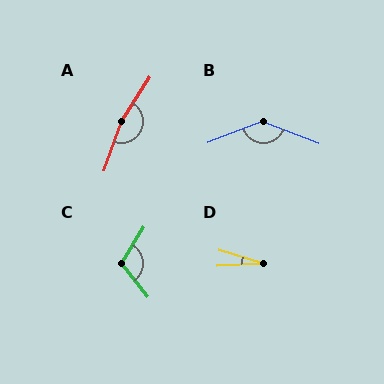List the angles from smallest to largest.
D (19°), C (111°), B (138°), A (167°).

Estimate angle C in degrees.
Approximately 111 degrees.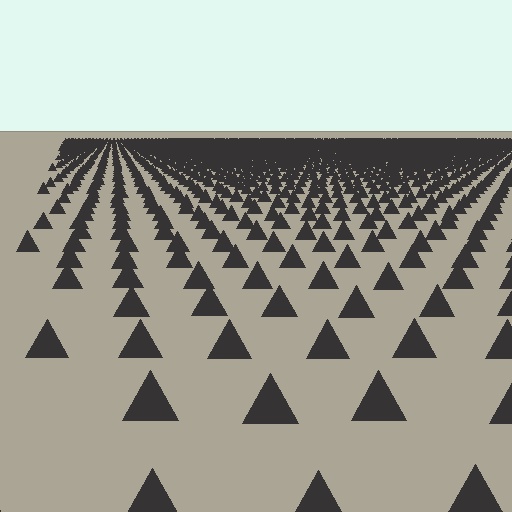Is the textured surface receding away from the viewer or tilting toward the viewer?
The surface is receding away from the viewer. Texture elements get smaller and denser toward the top.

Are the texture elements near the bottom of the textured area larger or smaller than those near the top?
Larger. Near the bottom, elements are closer to the viewer and appear at a bigger on-screen size.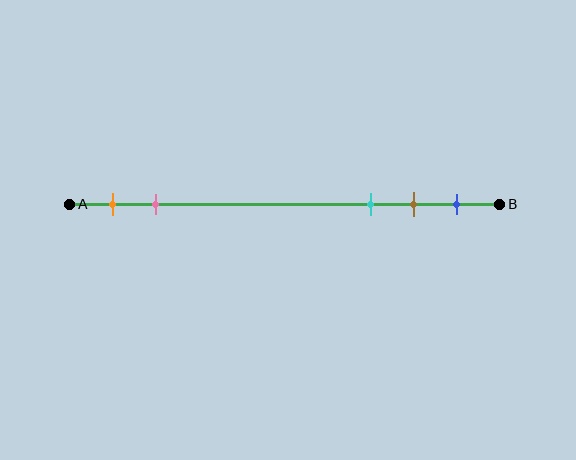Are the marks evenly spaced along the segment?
No, the marks are not evenly spaced.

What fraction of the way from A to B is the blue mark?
The blue mark is approximately 90% (0.9) of the way from A to B.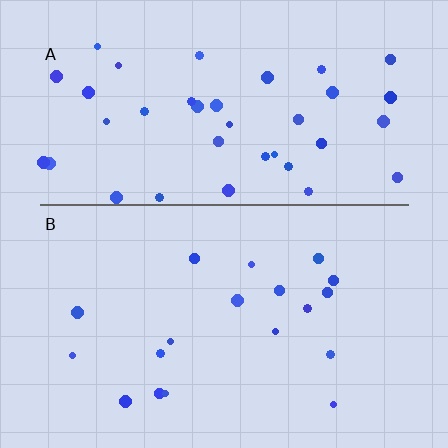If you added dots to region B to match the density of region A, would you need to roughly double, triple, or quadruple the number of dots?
Approximately double.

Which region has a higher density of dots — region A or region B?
A (the top).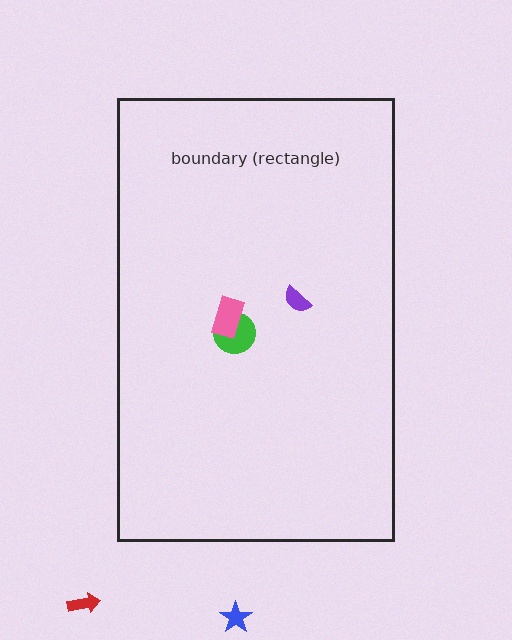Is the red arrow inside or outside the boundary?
Outside.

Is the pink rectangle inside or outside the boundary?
Inside.